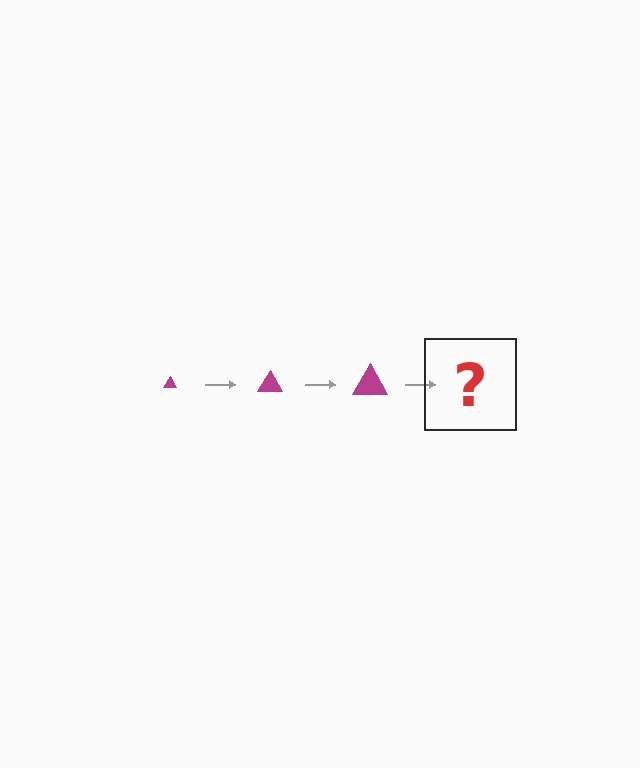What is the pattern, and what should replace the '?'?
The pattern is that the triangle gets progressively larger each step. The '?' should be a magenta triangle, larger than the previous one.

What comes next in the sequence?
The next element should be a magenta triangle, larger than the previous one.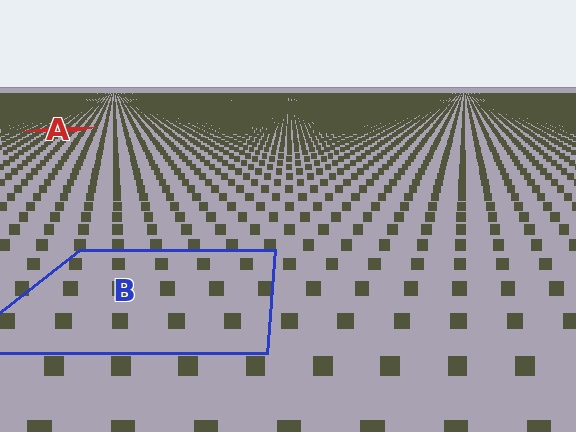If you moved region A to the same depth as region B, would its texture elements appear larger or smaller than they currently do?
They would appear larger. At a closer depth, the same texture elements are projected at a bigger on-screen size.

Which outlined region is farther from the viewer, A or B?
Region A is farther from the viewer — the texture elements inside it appear smaller and more densely packed.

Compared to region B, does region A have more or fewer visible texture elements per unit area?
Region A has more texture elements per unit area — they are packed more densely because it is farther away.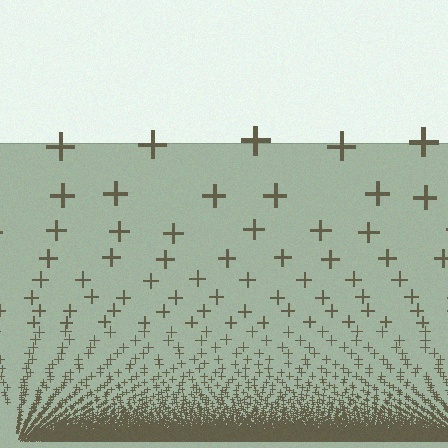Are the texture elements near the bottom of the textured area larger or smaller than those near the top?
Smaller. The gradient is inverted — elements near the bottom are smaller and denser.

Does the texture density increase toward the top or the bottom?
Density increases toward the bottom.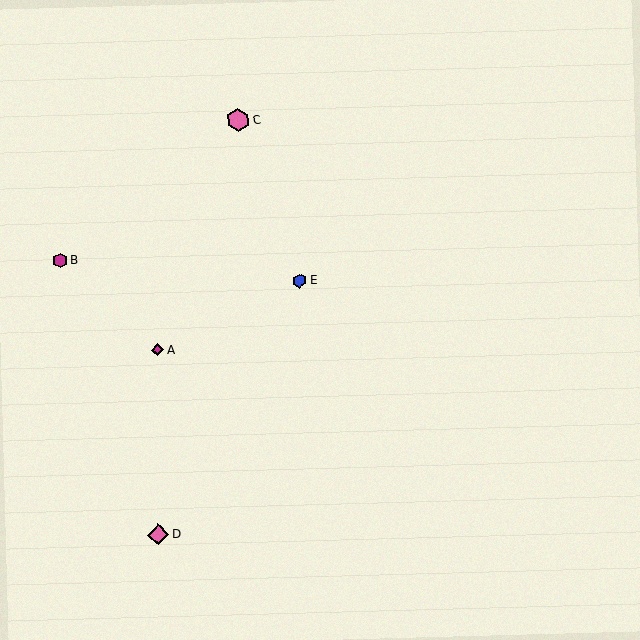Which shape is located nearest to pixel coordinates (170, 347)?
The magenta diamond (labeled A) at (157, 350) is nearest to that location.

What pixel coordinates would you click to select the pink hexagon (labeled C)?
Click at (238, 120) to select the pink hexagon C.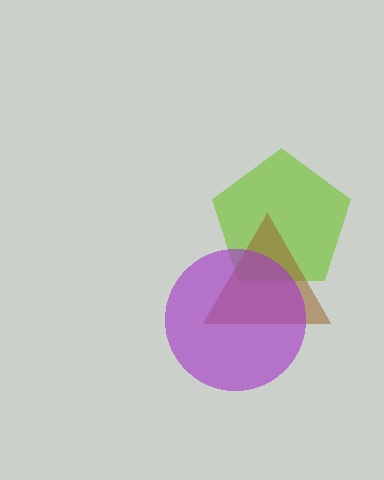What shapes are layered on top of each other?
The layered shapes are: a lime pentagon, a brown triangle, a purple circle.